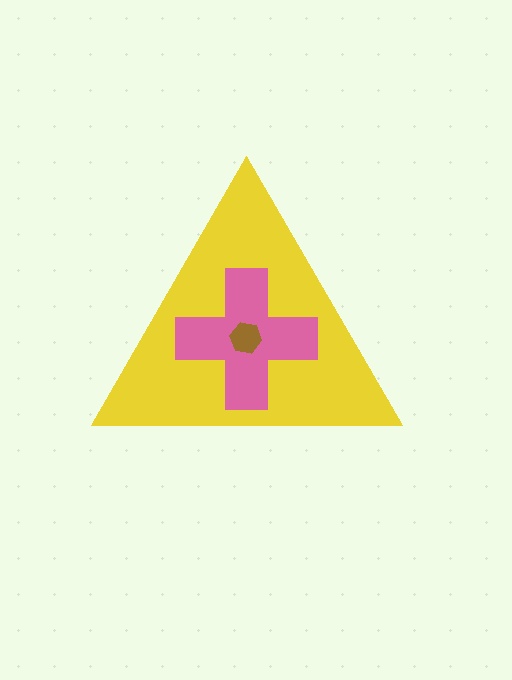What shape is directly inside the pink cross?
The brown hexagon.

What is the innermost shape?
The brown hexagon.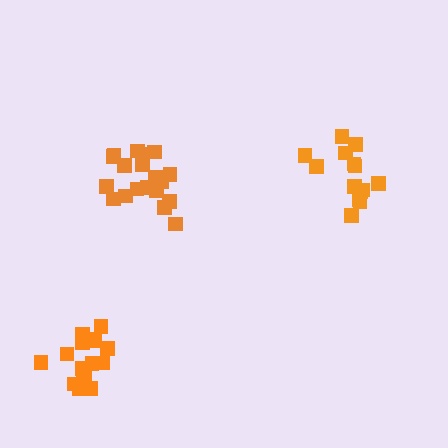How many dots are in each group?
Group 1: 17 dots, Group 2: 19 dots, Group 3: 14 dots (50 total).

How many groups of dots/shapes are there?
There are 3 groups.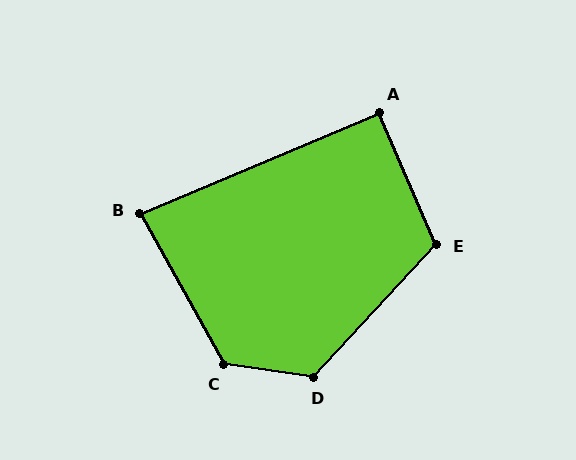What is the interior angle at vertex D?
Approximately 125 degrees (obtuse).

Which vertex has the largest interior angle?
C, at approximately 127 degrees.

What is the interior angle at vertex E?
Approximately 114 degrees (obtuse).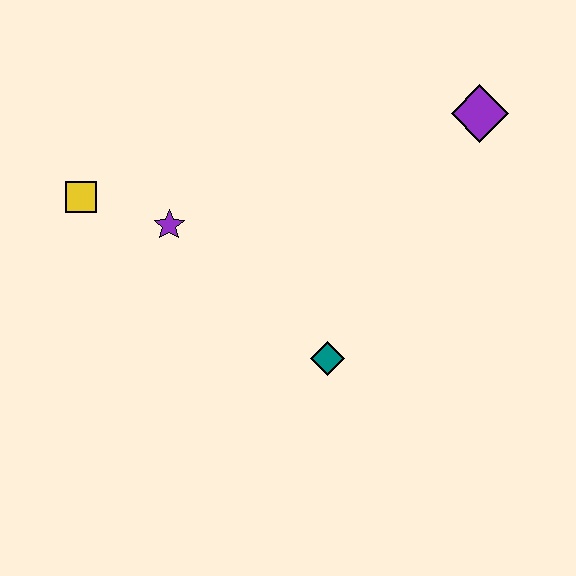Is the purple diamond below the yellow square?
No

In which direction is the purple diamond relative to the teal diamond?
The purple diamond is above the teal diamond.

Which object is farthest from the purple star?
The purple diamond is farthest from the purple star.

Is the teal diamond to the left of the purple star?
No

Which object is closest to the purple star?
The yellow square is closest to the purple star.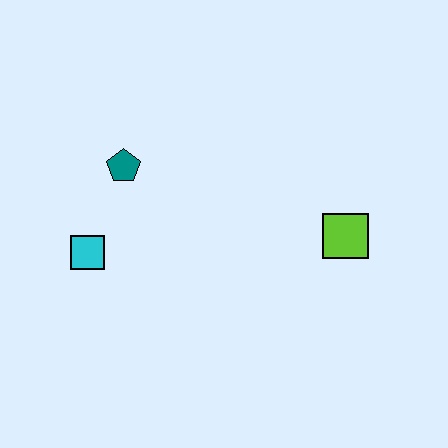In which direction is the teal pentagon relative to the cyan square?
The teal pentagon is above the cyan square.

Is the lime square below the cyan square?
No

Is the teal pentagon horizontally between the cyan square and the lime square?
Yes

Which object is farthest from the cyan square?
The lime square is farthest from the cyan square.